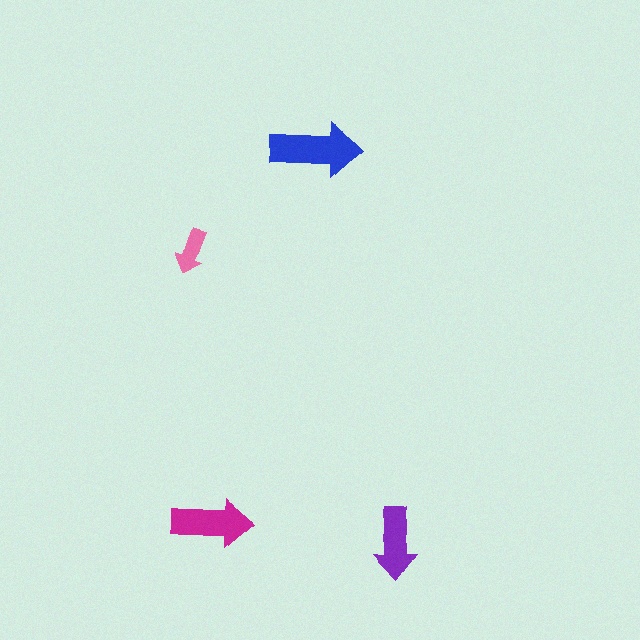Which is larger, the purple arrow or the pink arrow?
The purple one.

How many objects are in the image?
There are 4 objects in the image.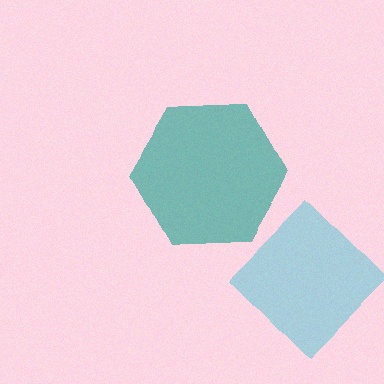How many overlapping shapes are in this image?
There are 2 overlapping shapes in the image.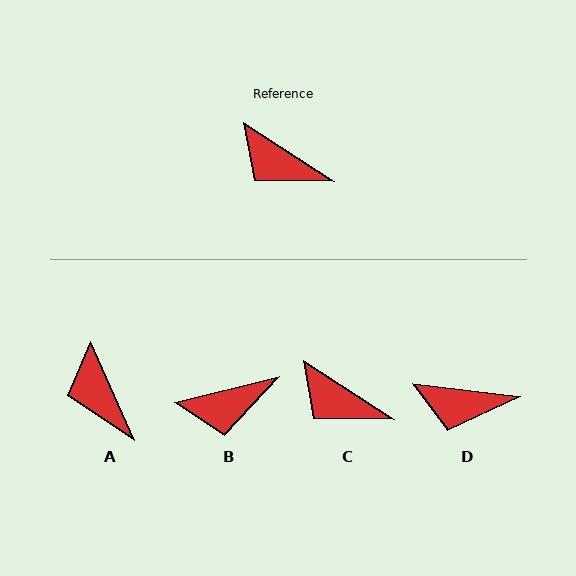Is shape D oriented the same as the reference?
No, it is off by about 26 degrees.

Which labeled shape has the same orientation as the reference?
C.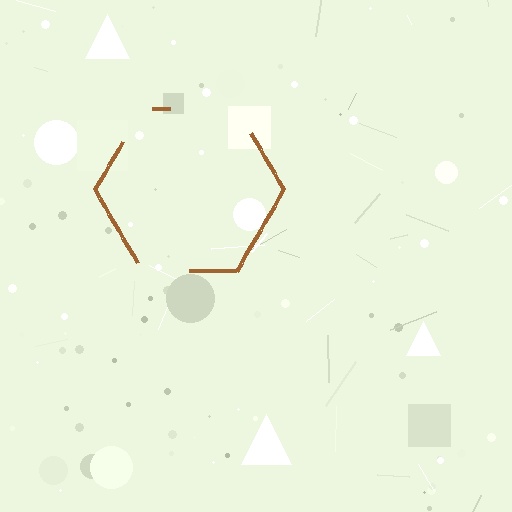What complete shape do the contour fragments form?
The contour fragments form a hexagon.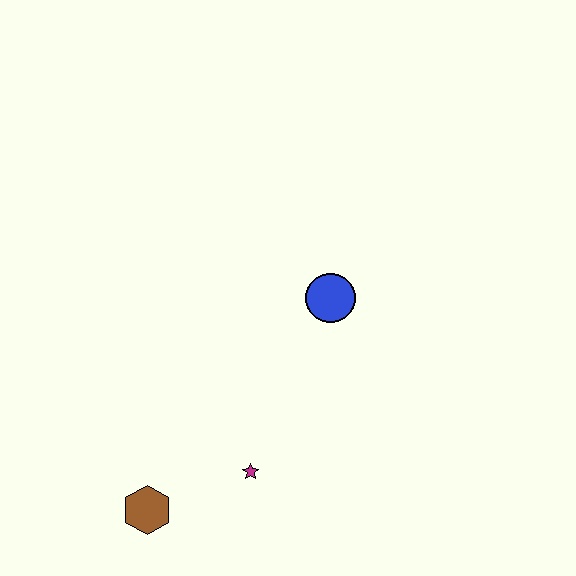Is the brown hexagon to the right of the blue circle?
No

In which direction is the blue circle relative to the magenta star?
The blue circle is above the magenta star.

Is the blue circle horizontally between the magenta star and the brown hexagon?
No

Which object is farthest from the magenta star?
The blue circle is farthest from the magenta star.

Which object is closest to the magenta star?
The brown hexagon is closest to the magenta star.